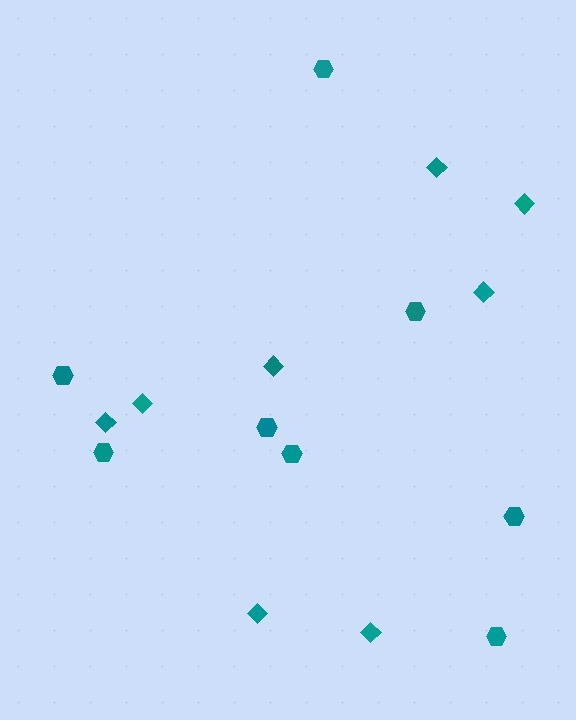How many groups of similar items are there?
There are 2 groups: one group of diamonds (8) and one group of hexagons (8).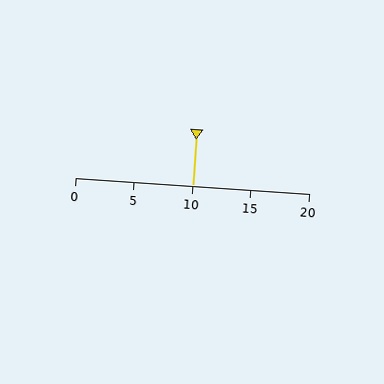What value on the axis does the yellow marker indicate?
The marker indicates approximately 10.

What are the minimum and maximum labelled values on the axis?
The axis runs from 0 to 20.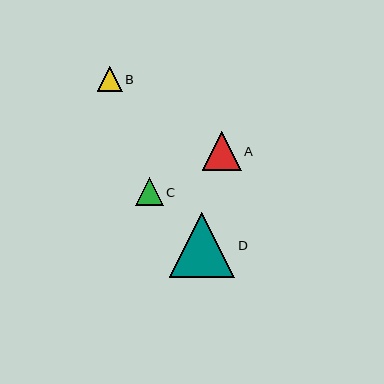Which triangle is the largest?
Triangle D is the largest with a size of approximately 65 pixels.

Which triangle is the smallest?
Triangle B is the smallest with a size of approximately 25 pixels.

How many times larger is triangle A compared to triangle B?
Triangle A is approximately 1.6 times the size of triangle B.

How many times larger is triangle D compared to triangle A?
Triangle D is approximately 1.7 times the size of triangle A.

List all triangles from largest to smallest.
From largest to smallest: D, A, C, B.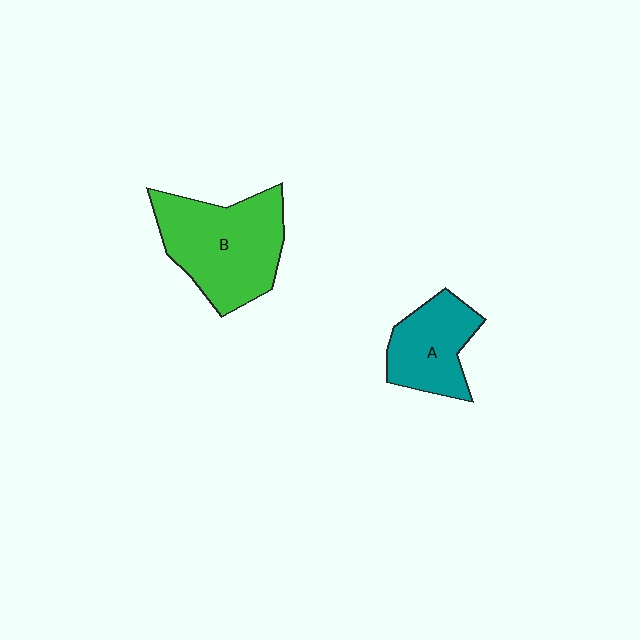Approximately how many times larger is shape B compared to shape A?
Approximately 1.6 times.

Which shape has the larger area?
Shape B (green).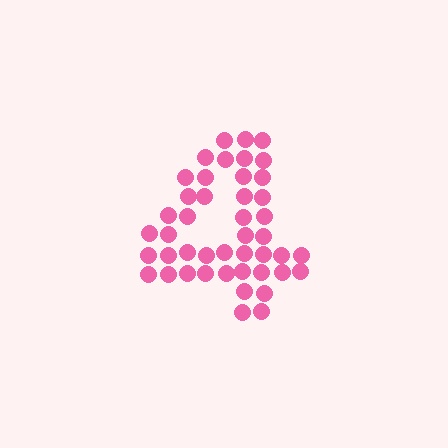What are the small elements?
The small elements are circles.